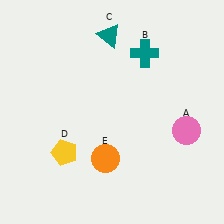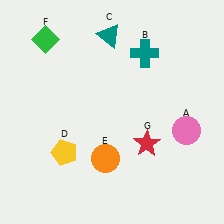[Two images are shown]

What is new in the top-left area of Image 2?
A green diamond (F) was added in the top-left area of Image 2.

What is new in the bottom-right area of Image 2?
A red star (G) was added in the bottom-right area of Image 2.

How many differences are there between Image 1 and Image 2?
There are 2 differences between the two images.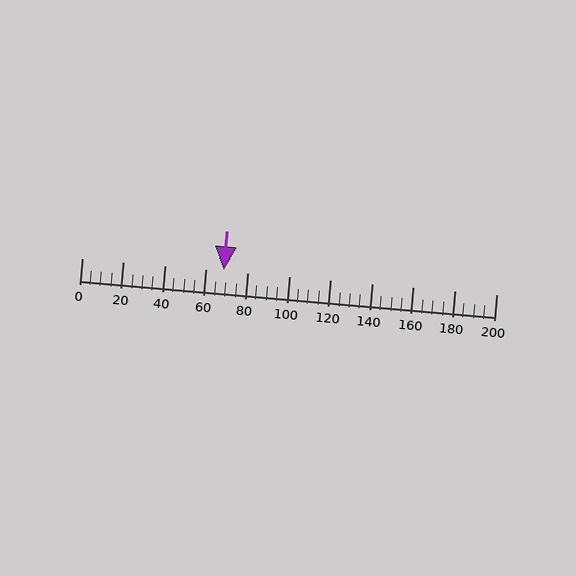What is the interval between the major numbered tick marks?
The major tick marks are spaced 20 units apart.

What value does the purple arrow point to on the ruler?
The purple arrow points to approximately 69.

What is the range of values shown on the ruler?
The ruler shows values from 0 to 200.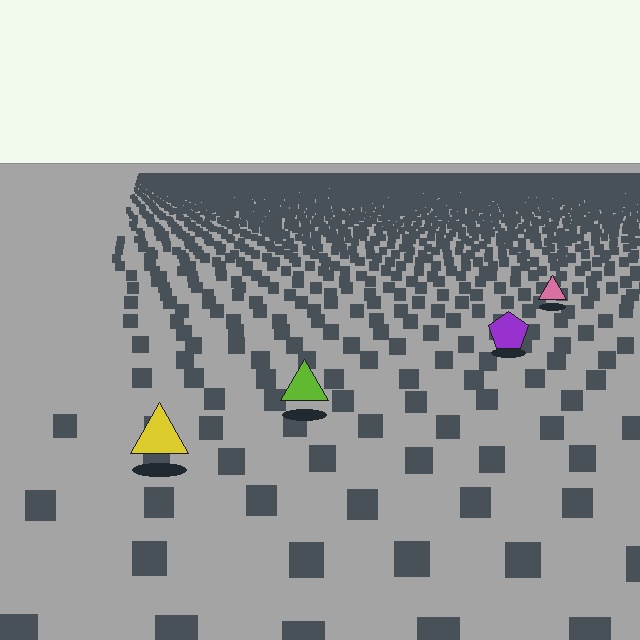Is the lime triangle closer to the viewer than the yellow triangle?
No. The yellow triangle is closer — you can tell from the texture gradient: the ground texture is coarser near it.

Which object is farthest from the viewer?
The pink triangle is farthest from the viewer. It appears smaller and the ground texture around it is denser.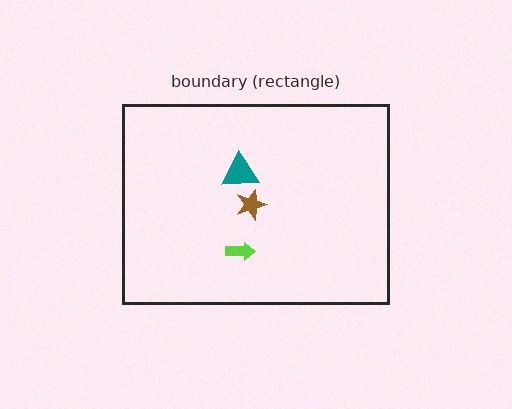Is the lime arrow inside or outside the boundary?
Inside.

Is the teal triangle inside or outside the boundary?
Inside.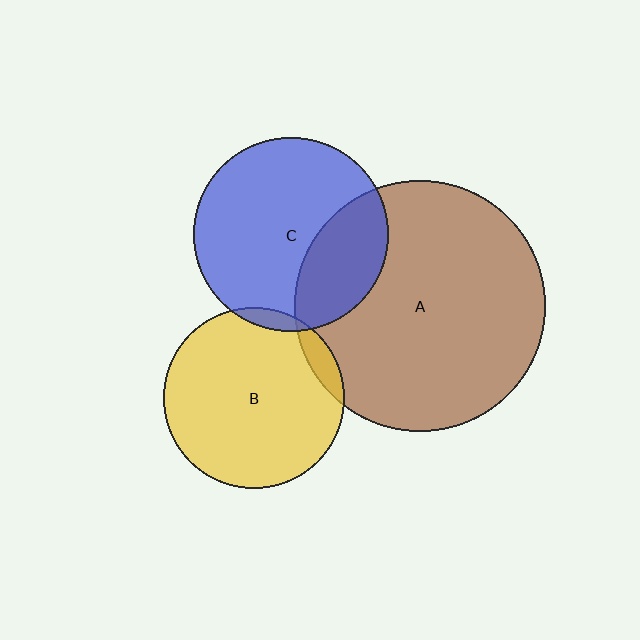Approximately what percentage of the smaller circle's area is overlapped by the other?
Approximately 5%.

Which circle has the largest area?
Circle A (brown).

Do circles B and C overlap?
Yes.